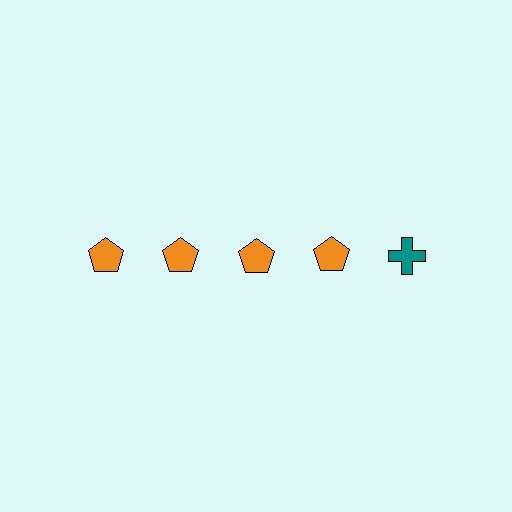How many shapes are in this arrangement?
There are 5 shapes arranged in a grid pattern.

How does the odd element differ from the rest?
It differs in both color (teal instead of orange) and shape (cross instead of pentagon).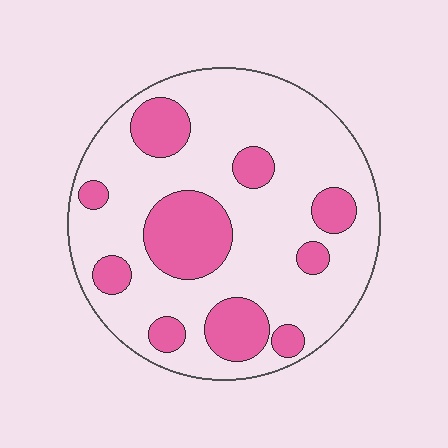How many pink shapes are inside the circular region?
10.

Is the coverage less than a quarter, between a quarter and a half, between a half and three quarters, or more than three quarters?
Between a quarter and a half.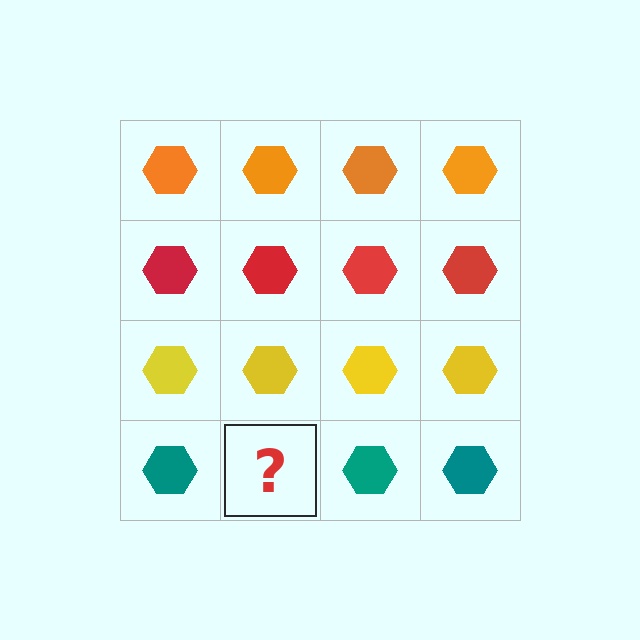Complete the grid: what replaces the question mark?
The question mark should be replaced with a teal hexagon.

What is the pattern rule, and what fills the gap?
The rule is that each row has a consistent color. The gap should be filled with a teal hexagon.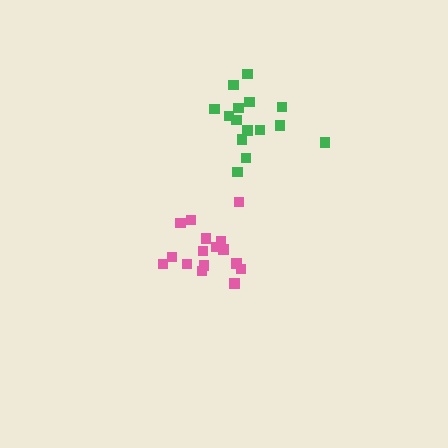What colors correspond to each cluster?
The clusters are colored: green, pink.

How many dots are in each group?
Group 1: 16 dots, Group 2: 16 dots (32 total).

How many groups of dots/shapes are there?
There are 2 groups.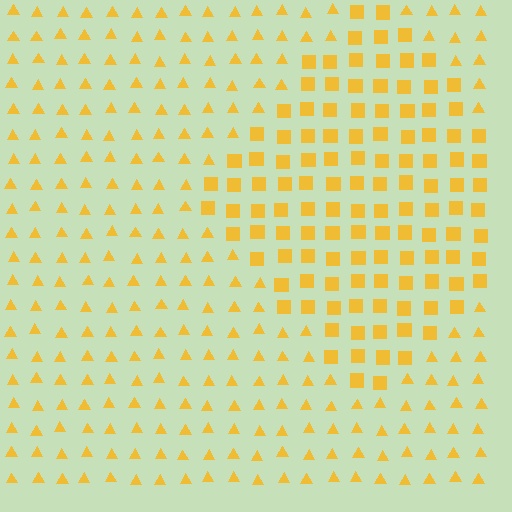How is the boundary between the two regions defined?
The boundary is defined by a change in element shape: squares inside vs. triangles outside. All elements share the same color and spacing.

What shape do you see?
I see a diamond.